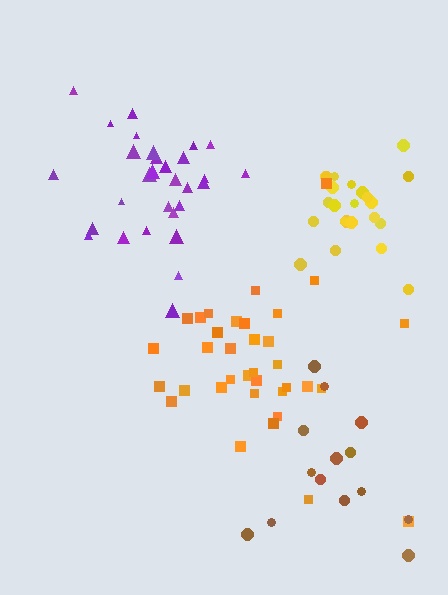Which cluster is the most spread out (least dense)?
Brown.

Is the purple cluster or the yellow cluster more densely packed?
Yellow.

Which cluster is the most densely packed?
Yellow.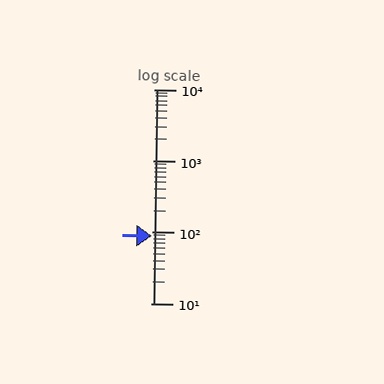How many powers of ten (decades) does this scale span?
The scale spans 3 decades, from 10 to 10000.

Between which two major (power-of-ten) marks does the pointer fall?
The pointer is between 10 and 100.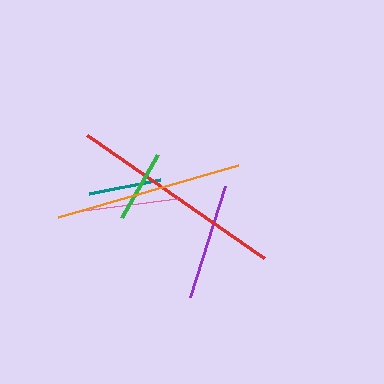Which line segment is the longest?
The red line is the longest at approximately 216 pixels.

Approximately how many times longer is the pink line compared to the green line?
The pink line is approximately 1.4 times the length of the green line.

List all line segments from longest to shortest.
From longest to shortest: red, orange, purple, pink, green, teal.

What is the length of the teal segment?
The teal segment is approximately 72 pixels long.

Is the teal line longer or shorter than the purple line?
The purple line is longer than the teal line.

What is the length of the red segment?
The red segment is approximately 216 pixels long.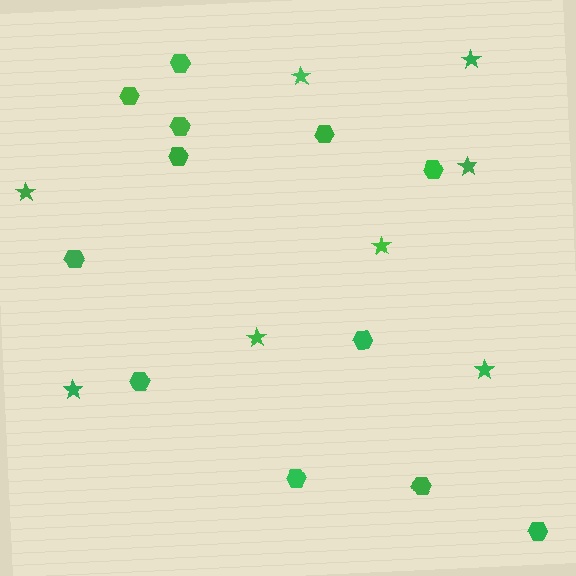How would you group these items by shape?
There are 2 groups: one group of hexagons (12) and one group of stars (8).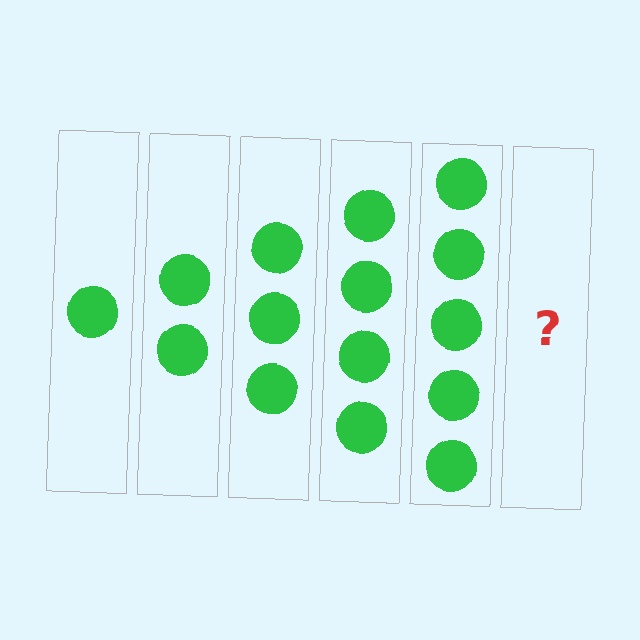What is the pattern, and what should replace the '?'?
The pattern is that each step adds one more circle. The '?' should be 6 circles.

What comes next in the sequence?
The next element should be 6 circles.